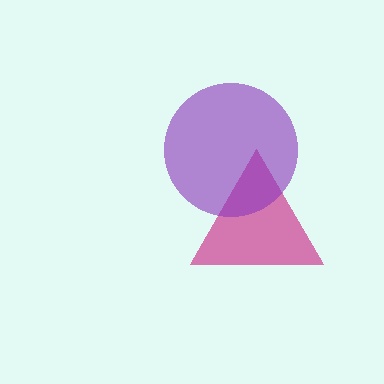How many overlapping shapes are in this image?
There are 2 overlapping shapes in the image.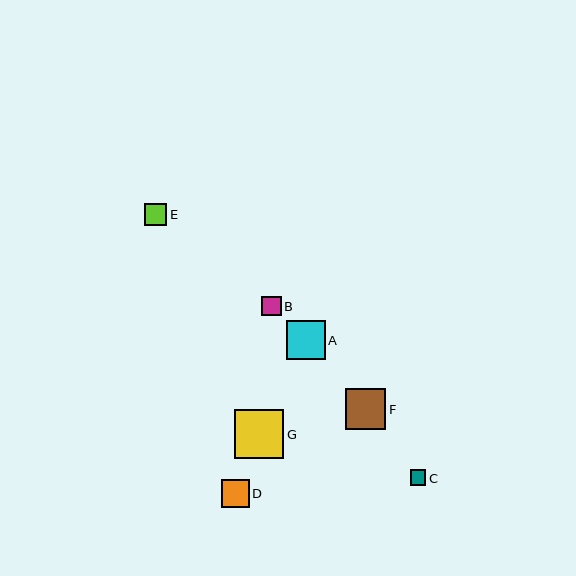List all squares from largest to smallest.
From largest to smallest: G, F, A, D, E, B, C.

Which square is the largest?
Square G is the largest with a size of approximately 50 pixels.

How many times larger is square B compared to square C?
Square B is approximately 1.2 times the size of square C.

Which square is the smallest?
Square C is the smallest with a size of approximately 16 pixels.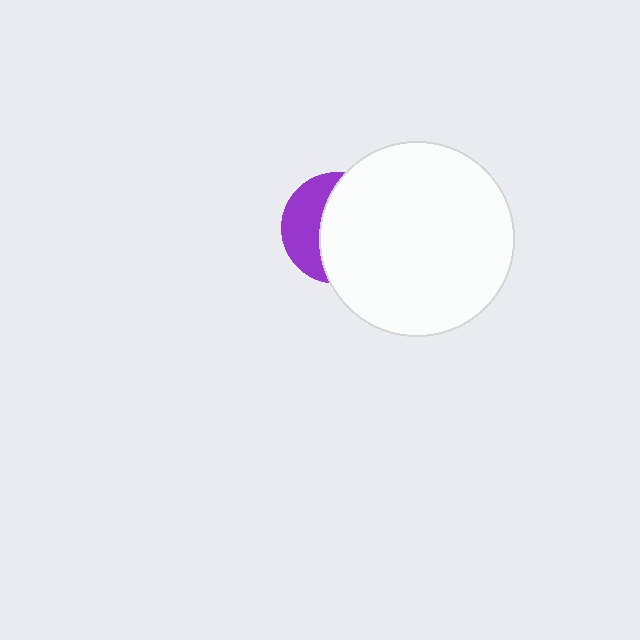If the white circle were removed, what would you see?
You would see the complete purple circle.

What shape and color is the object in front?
The object in front is a white circle.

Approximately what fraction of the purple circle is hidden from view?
Roughly 63% of the purple circle is hidden behind the white circle.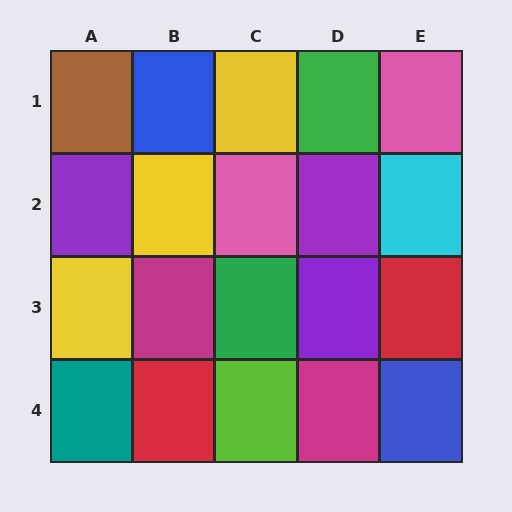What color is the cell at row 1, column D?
Green.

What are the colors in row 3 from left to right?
Yellow, magenta, green, purple, red.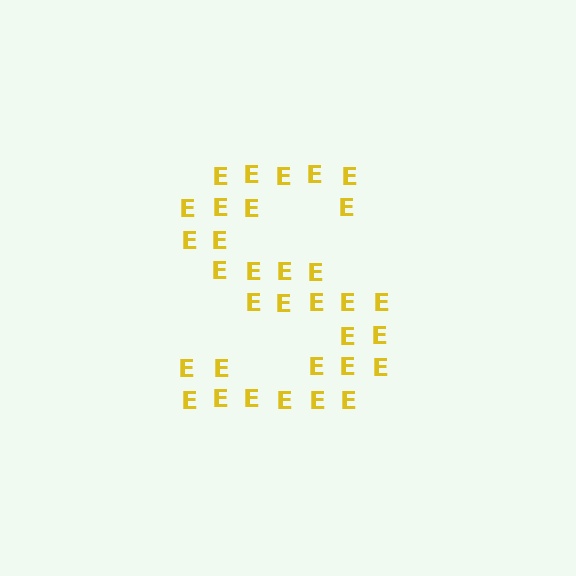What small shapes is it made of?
It is made of small letter E's.